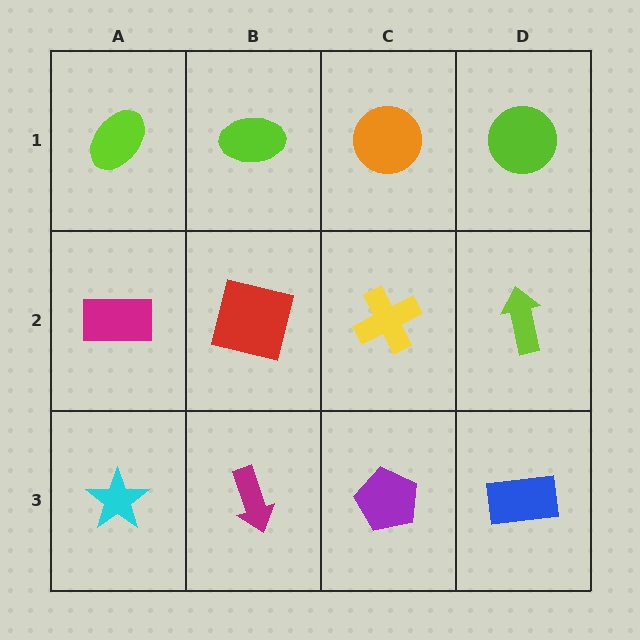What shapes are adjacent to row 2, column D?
A lime circle (row 1, column D), a blue rectangle (row 3, column D), a yellow cross (row 2, column C).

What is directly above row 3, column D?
A lime arrow.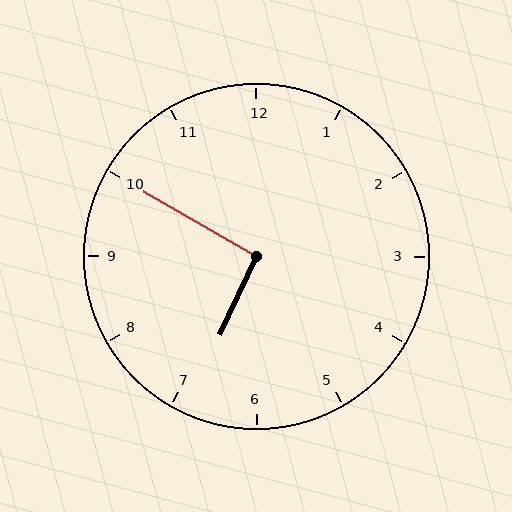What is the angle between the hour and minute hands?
Approximately 95 degrees.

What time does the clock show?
6:50.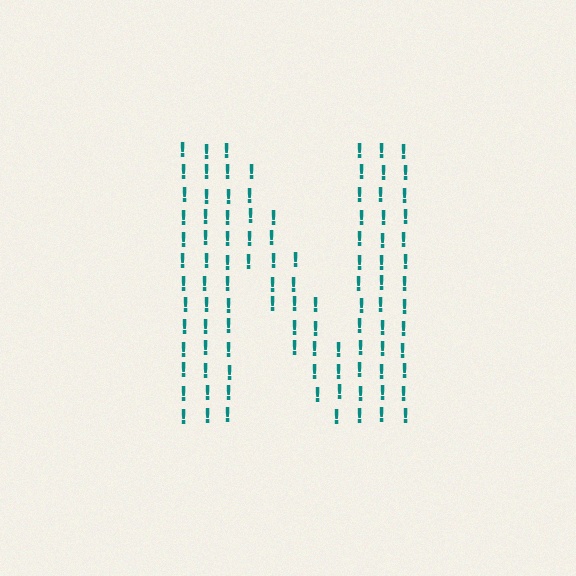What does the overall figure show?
The overall figure shows the letter N.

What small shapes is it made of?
It is made of small exclamation marks.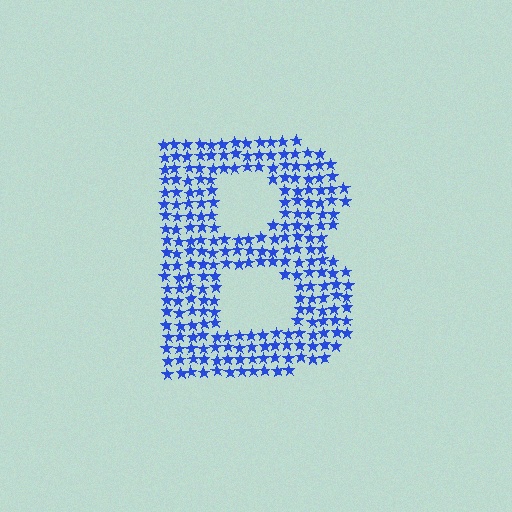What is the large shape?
The large shape is the letter B.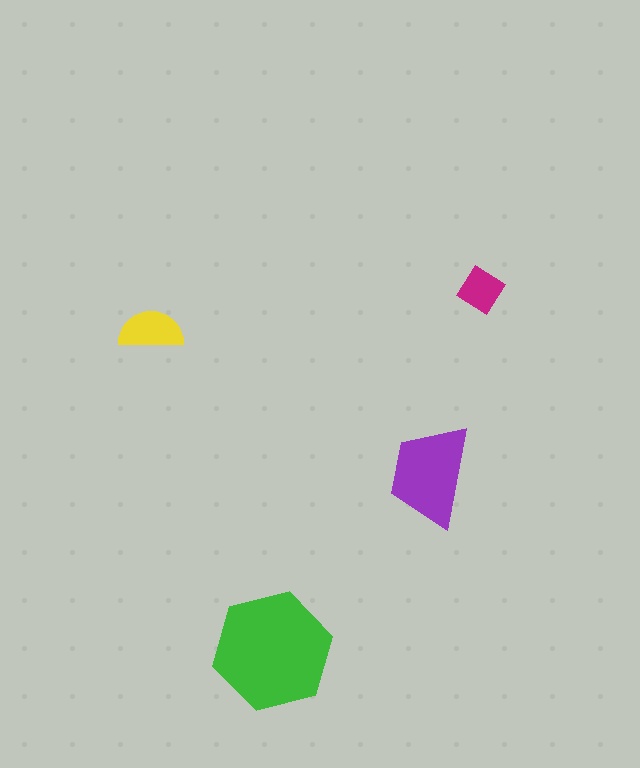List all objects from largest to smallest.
The green hexagon, the purple trapezoid, the yellow semicircle, the magenta diamond.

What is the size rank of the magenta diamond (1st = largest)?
4th.